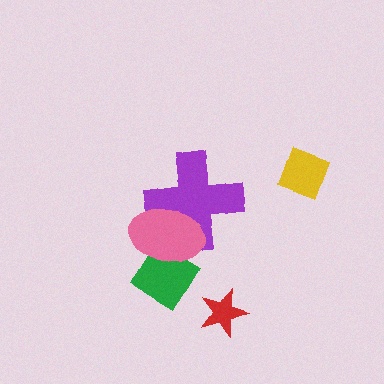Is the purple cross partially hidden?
Yes, it is partially covered by another shape.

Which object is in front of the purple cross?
The pink ellipse is in front of the purple cross.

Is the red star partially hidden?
No, no other shape covers it.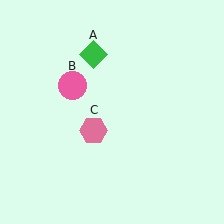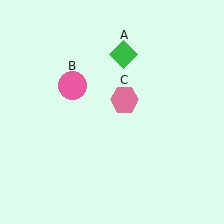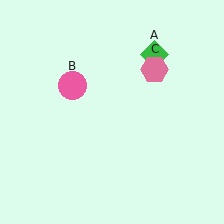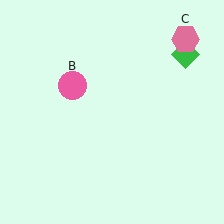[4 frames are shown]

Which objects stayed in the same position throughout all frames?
Pink circle (object B) remained stationary.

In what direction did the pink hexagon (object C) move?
The pink hexagon (object C) moved up and to the right.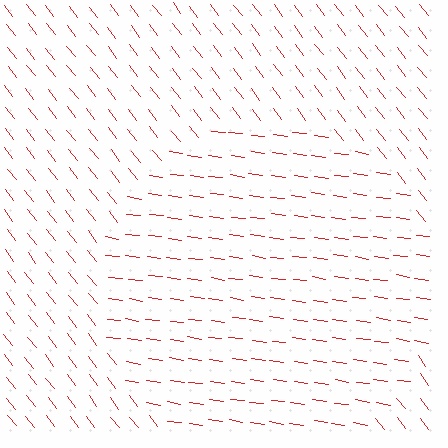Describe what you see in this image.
The image is filled with small red line segments. A circle region in the image has lines oriented differently from the surrounding lines, creating a visible texture boundary.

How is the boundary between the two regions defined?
The boundary is defined purely by a change in line orientation (approximately 45 degrees difference). All lines are the same color and thickness.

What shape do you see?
I see a circle.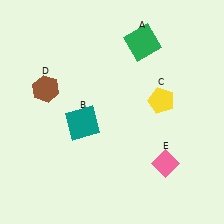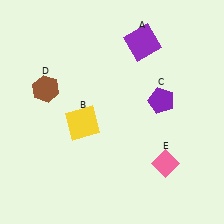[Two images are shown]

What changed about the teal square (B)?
In Image 1, B is teal. In Image 2, it changed to yellow.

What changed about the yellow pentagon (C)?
In Image 1, C is yellow. In Image 2, it changed to purple.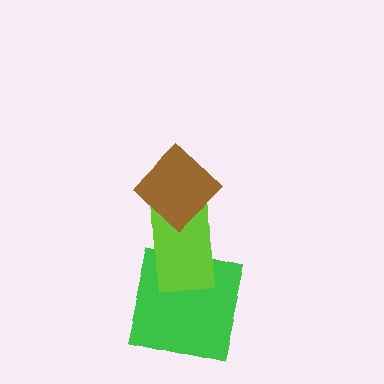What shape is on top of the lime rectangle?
The brown diamond is on top of the lime rectangle.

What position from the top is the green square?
The green square is 3rd from the top.